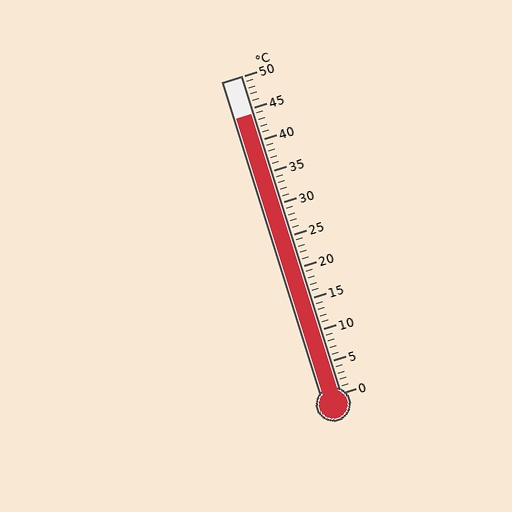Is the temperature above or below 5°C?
The temperature is above 5°C.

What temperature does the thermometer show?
The thermometer shows approximately 44°C.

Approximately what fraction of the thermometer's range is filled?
The thermometer is filled to approximately 90% of its range.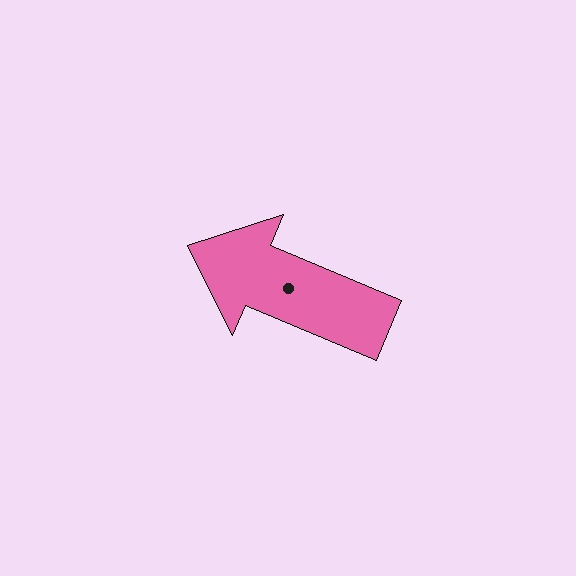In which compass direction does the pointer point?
Northwest.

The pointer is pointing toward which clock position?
Roughly 10 o'clock.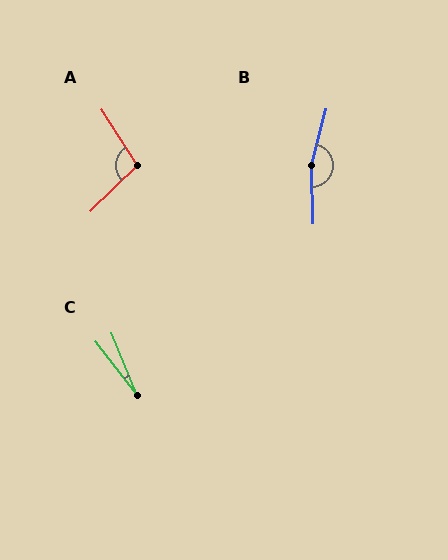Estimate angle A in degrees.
Approximately 102 degrees.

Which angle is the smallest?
C, at approximately 15 degrees.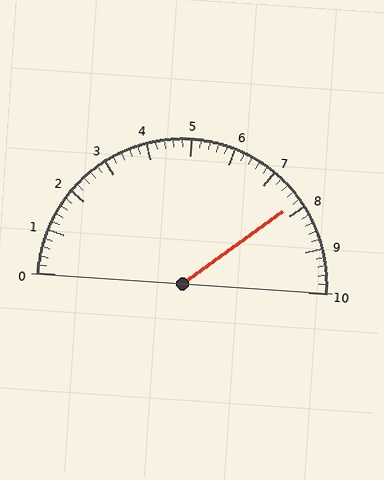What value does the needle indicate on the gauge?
The needle indicates approximately 7.8.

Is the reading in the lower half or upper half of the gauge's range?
The reading is in the upper half of the range (0 to 10).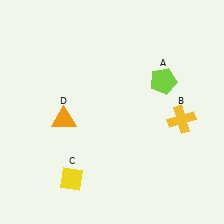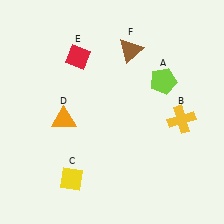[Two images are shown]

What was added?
A red diamond (E), a brown triangle (F) were added in Image 2.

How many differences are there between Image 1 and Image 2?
There are 2 differences between the two images.